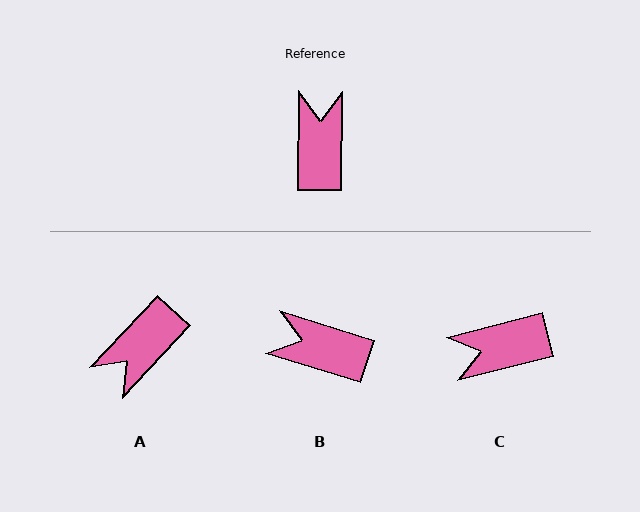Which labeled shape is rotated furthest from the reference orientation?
A, about 137 degrees away.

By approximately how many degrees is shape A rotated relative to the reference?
Approximately 137 degrees counter-clockwise.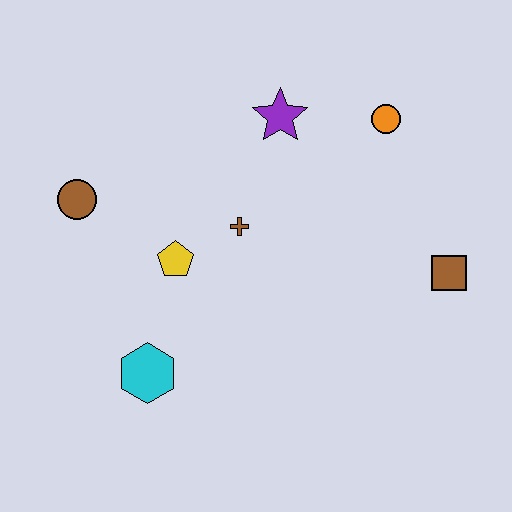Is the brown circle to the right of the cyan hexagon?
No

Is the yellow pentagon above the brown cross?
No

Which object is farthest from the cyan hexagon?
The orange circle is farthest from the cyan hexagon.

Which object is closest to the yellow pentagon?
The brown cross is closest to the yellow pentagon.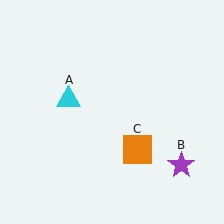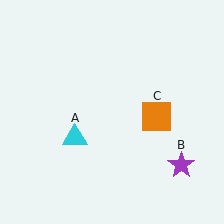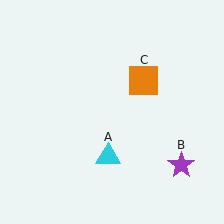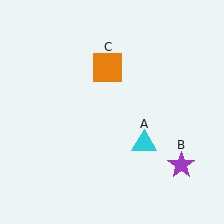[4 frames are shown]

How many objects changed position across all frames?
2 objects changed position: cyan triangle (object A), orange square (object C).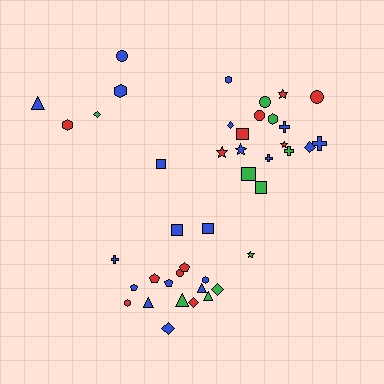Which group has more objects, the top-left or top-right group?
The top-right group.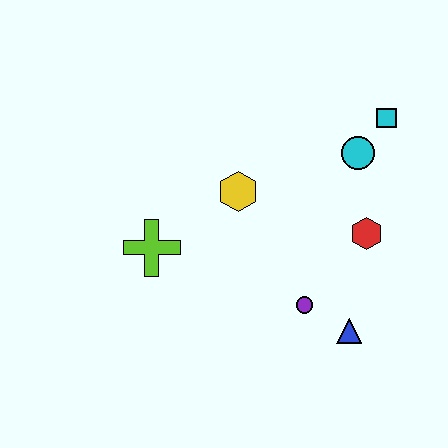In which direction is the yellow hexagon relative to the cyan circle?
The yellow hexagon is to the left of the cyan circle.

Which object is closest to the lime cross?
The yellow hexagon is closest to the lime cross.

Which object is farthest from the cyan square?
The lime cross is farthest from the cyan square.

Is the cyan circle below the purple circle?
No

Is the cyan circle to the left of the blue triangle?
No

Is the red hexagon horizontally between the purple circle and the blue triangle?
No